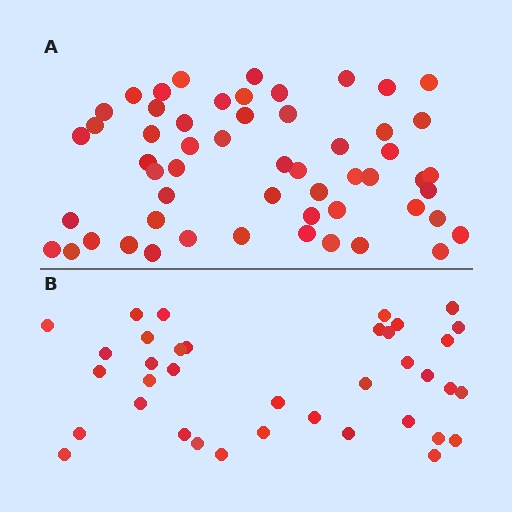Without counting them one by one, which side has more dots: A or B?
Region A (the top region) has more dots.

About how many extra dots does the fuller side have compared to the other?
Region A has approximately 20 more dots than region B.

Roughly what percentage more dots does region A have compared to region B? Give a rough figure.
About 50% more.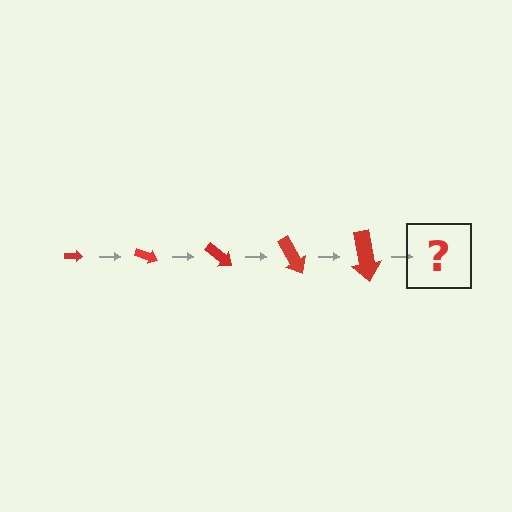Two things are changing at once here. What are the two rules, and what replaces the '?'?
The two rules are that the arrow grows larger each step and it rotates 20 degrees each step. The '?' should be an arrow, larger than the previous one and rotated 100 degrees from the start.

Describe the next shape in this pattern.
It should be an arrow, larger than the previous one and rotated 100 degrees from the start.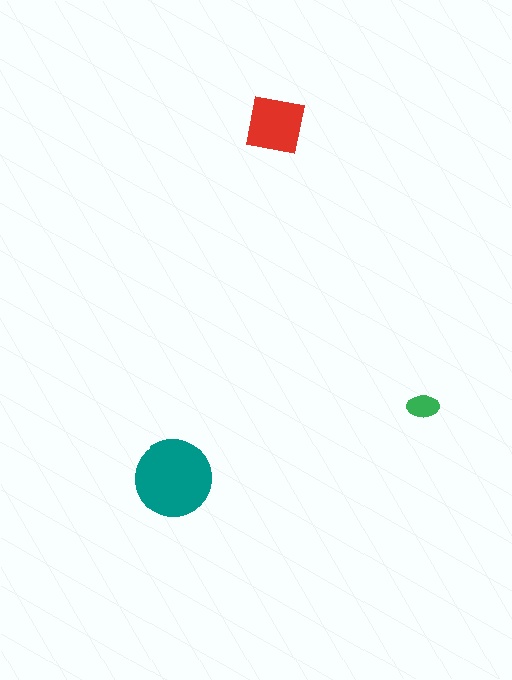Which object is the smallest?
The green ellipse.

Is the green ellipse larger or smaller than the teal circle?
Smaller.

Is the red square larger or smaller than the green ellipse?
Larger.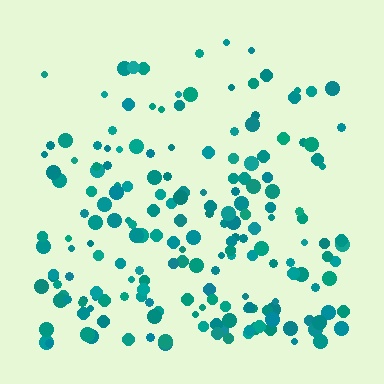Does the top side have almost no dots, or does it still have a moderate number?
Still a moderate number, just noticeably fewer than the bottom.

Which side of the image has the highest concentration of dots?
The bottom.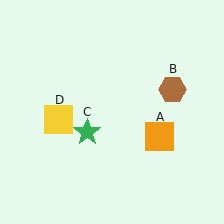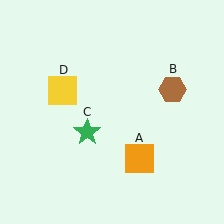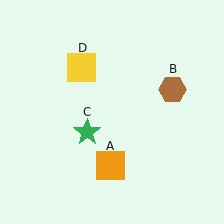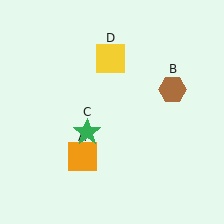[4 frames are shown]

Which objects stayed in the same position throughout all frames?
Brown hexagon (object B) and green star (object C) remained stationary.